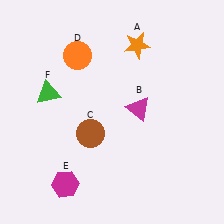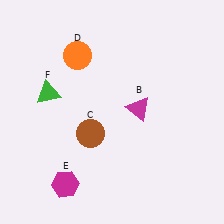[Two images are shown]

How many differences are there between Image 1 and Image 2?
There is 1 difference between the two images.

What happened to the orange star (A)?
The orange star (A) was removed in Image 2. It was in the top-right area of Image 1.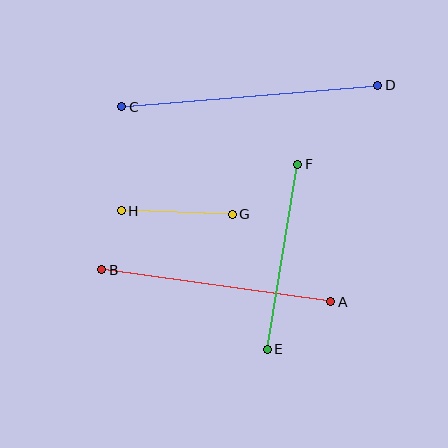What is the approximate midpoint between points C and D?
The midpoint is at approximately (250, 96) pixels.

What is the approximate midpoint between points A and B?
The midpoint is at approximately (216, 286) pixels.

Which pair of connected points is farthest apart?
Points C and D are farthest apart.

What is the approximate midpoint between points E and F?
The midpoint is at approximately (282, 257) pixels.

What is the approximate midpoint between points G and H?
The midpoint is at approximately (177, 213) pixels.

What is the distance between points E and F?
The distance is approximately 188 pixels.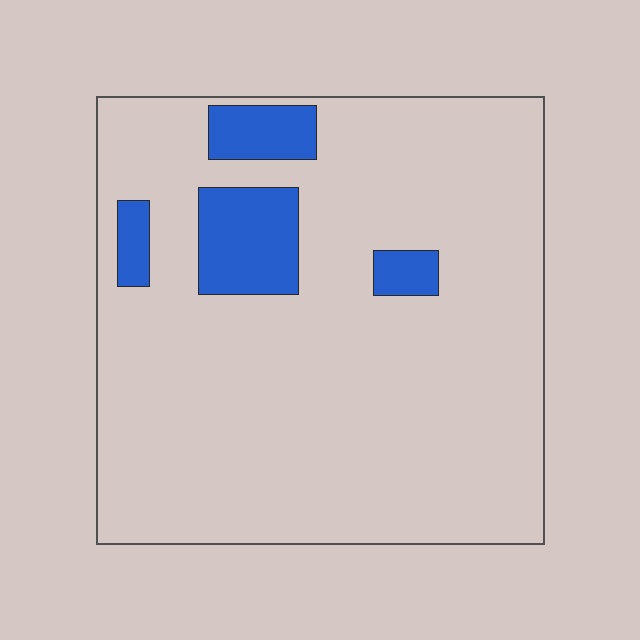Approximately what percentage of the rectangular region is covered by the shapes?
Approximately 10%.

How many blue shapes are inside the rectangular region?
4.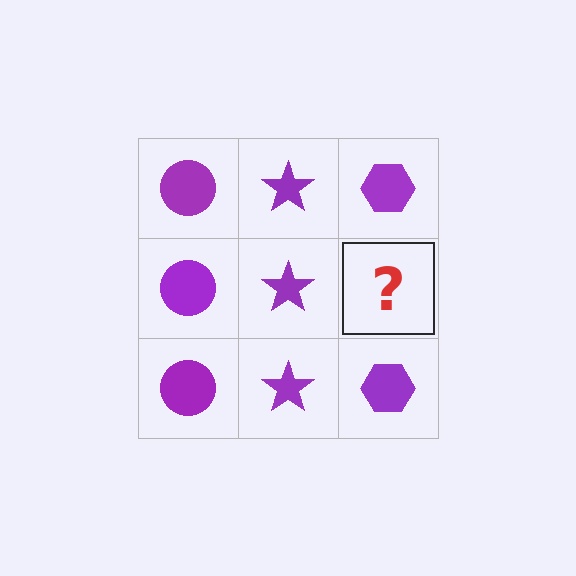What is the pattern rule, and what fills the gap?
The rule is that each column has a consistent shape. The gap should be filled with a purple hexagon.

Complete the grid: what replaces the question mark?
The question mark should be replaced with a purple hexagon.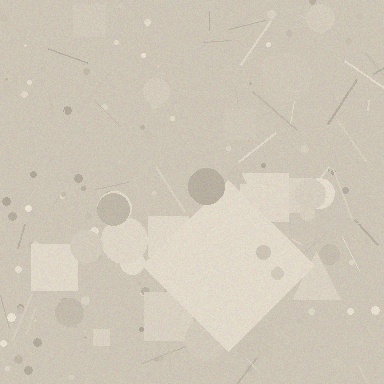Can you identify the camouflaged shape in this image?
The camouflaged shape is a diamond.